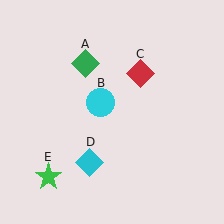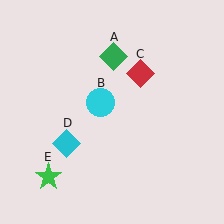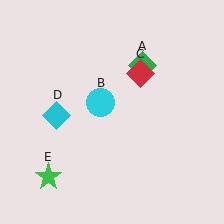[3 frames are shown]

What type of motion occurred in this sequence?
The green diamond (object A), cyan diamond (object D) rotated clockwise around the center of the scene.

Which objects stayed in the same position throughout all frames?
Cyan circle (object B) and red diamond (object C) and green star (object E) remained stationary.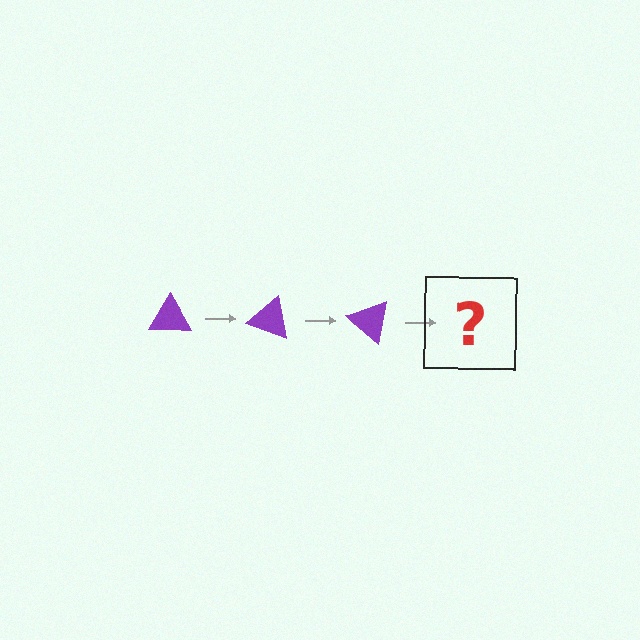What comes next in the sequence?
The next element should be a purple triangle rotated 60 degrees.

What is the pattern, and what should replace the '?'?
The pattern is that the triangle rotates 20 degrees each step. The '?' should be a purple triangle rotated 60 degrees.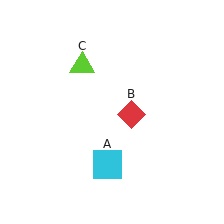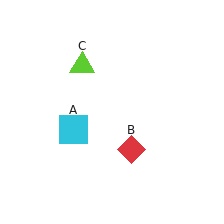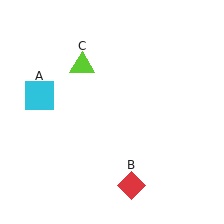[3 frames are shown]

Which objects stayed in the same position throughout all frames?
Lime triangle (object C) remained stationary.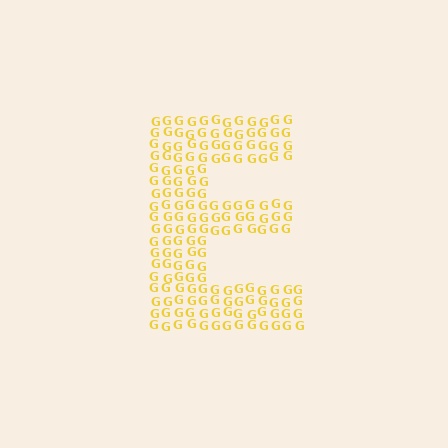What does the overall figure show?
The overall figure shows the letter E.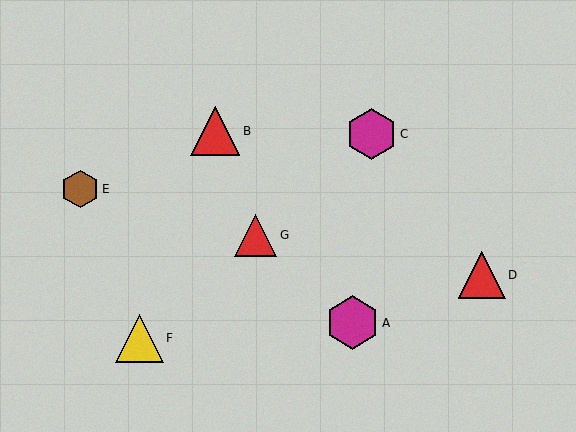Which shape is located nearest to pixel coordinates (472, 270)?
The red triangle (labeled D) at (482, 275) is nearest to that location.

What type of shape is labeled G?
Shape G is a red triangle.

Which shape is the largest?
The magenta hexagon (labeled A) is the largest.